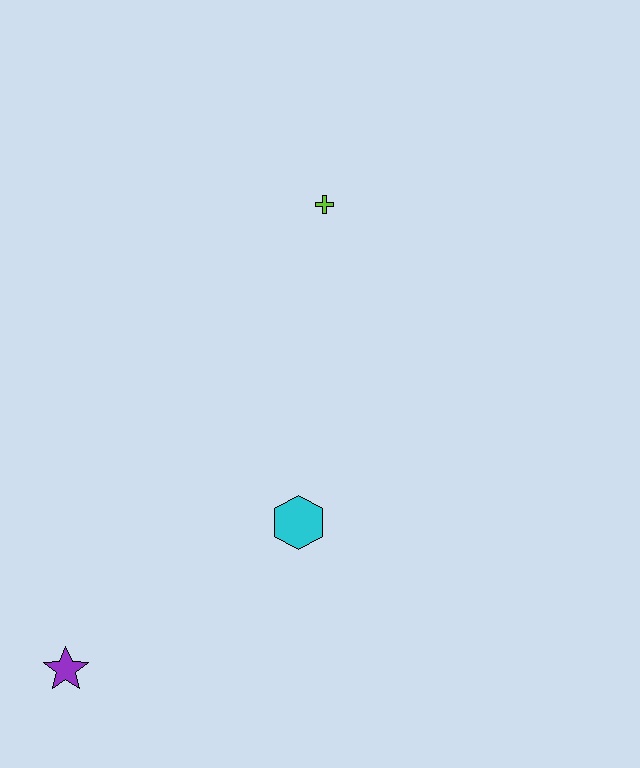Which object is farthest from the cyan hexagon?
The lime cross is farthest from the cyan hexagon.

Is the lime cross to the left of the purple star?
No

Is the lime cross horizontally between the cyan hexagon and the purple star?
No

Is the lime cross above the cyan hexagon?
Yes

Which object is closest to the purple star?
The cyan hexagon is closest to the purple star.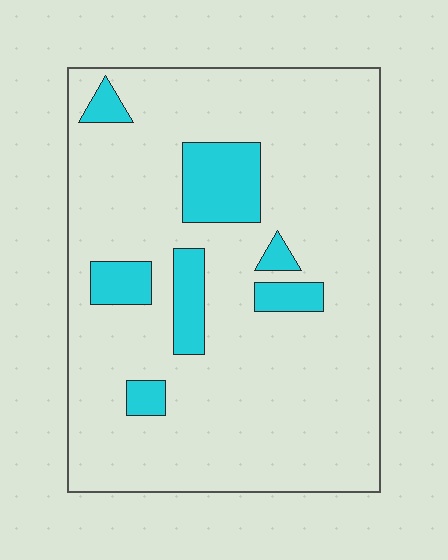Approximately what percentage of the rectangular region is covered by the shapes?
Approximately 15%.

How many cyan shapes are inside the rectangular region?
7.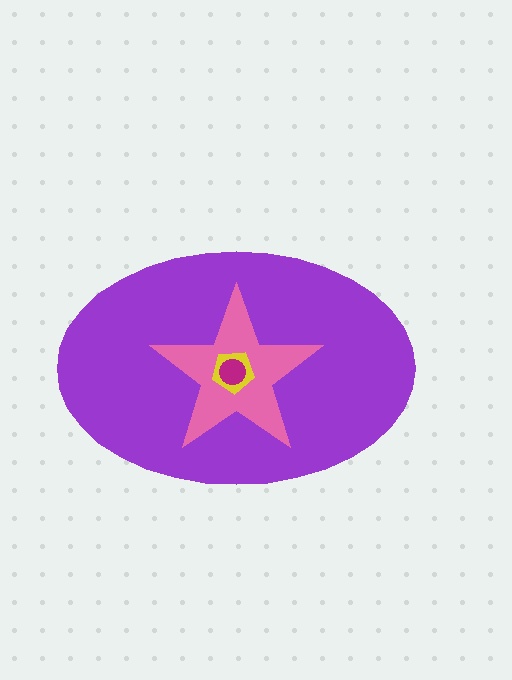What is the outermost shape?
The purple ellipse.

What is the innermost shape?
The magenta circle.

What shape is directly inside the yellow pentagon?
The magenta circle.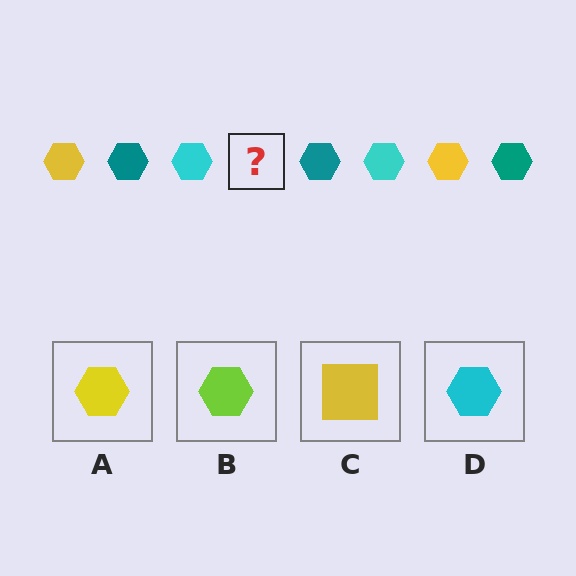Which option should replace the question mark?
Option A.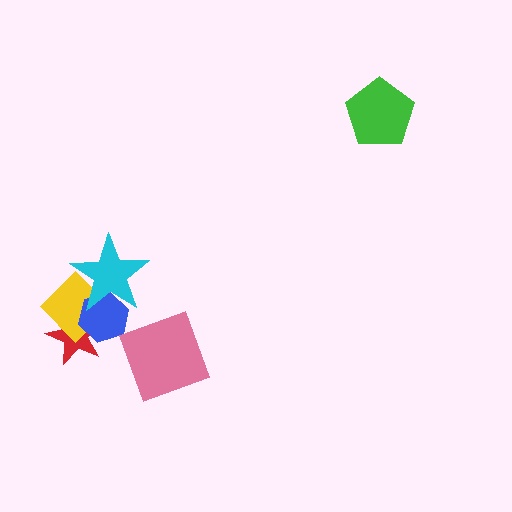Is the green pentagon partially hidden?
No, no other shape covers it.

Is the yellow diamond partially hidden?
Yes, it is partially covered by another shape.